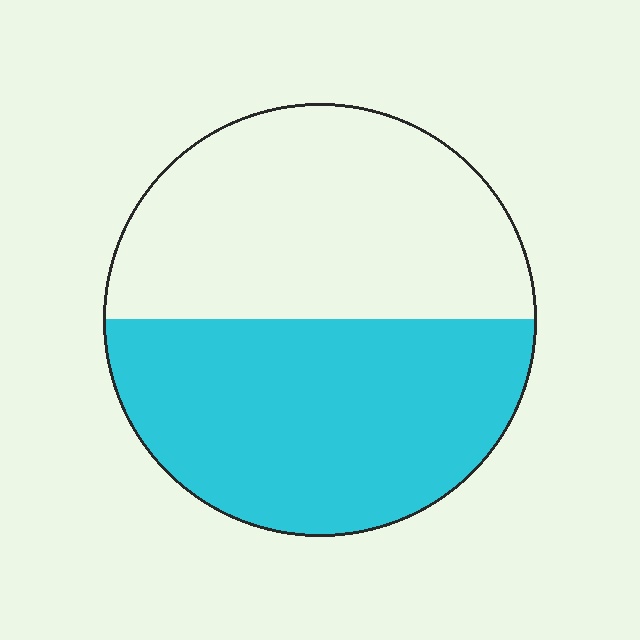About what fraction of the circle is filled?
About one half (1/2).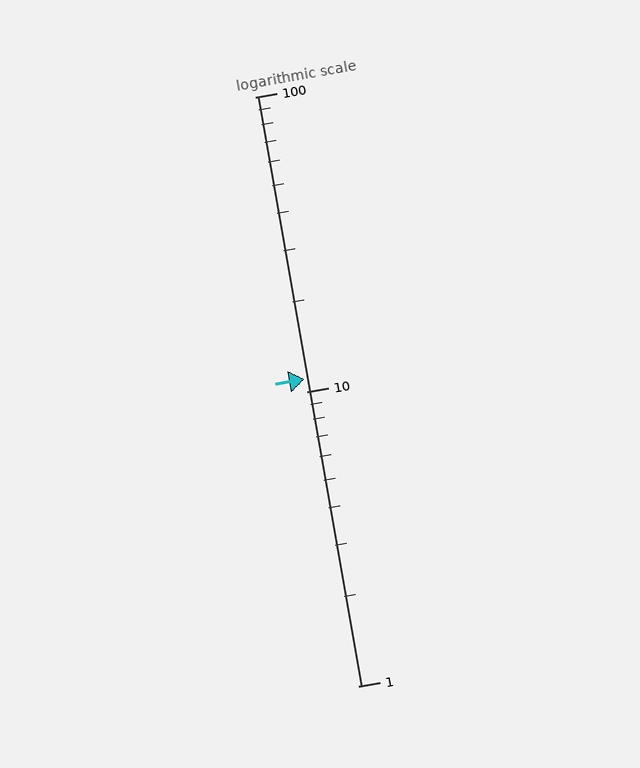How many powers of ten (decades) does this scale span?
The scale spans 2 decades, from 1 to 100.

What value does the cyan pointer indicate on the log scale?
The pointer indicates approximately 11.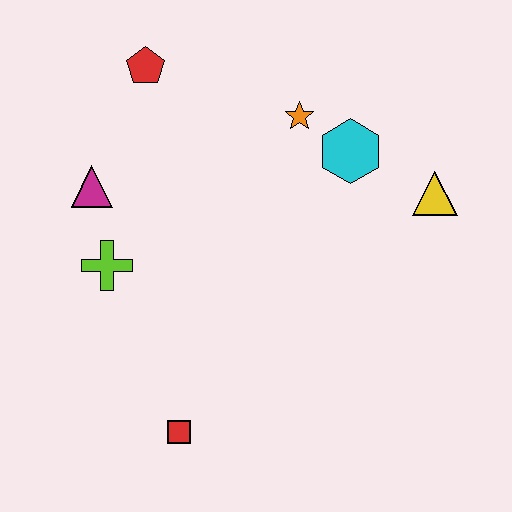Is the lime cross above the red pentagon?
No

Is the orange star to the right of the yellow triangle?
No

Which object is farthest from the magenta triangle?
The yellow triangle is farthest from the magenta triangle.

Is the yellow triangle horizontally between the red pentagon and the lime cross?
No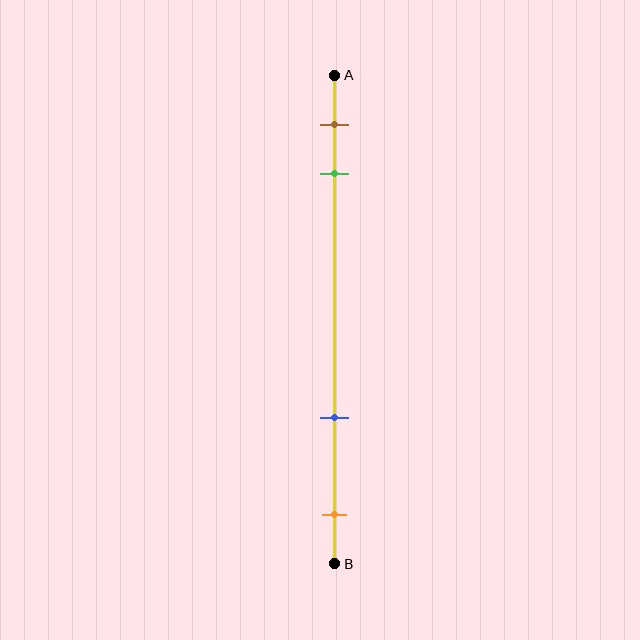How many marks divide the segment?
There are 4 marks dividing the segment.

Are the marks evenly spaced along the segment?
No, the marks are not evenly spaced.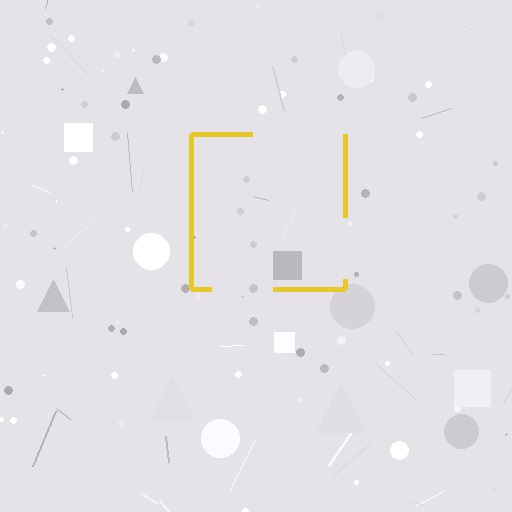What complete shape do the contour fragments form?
The contour fragments form a square.